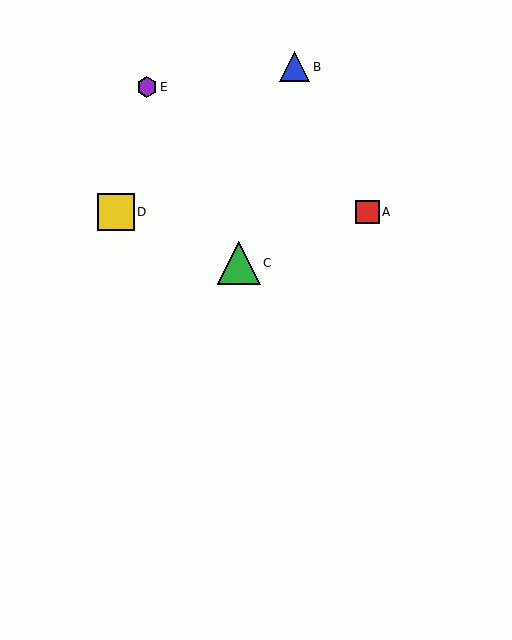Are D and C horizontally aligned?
No, D is at y≈212 and C is at y≈263.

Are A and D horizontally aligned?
Yes, both are at y≈212.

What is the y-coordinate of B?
Object B is at y≈67.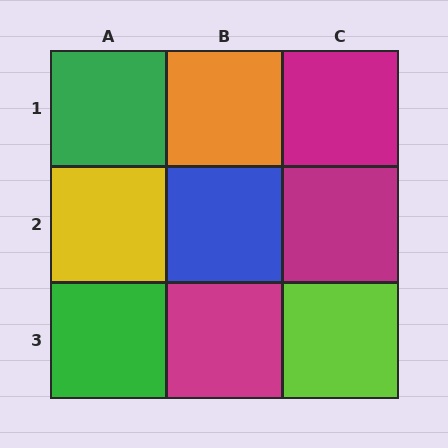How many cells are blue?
1 cell is blue.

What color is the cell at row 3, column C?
Lime.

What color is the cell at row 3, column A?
Green.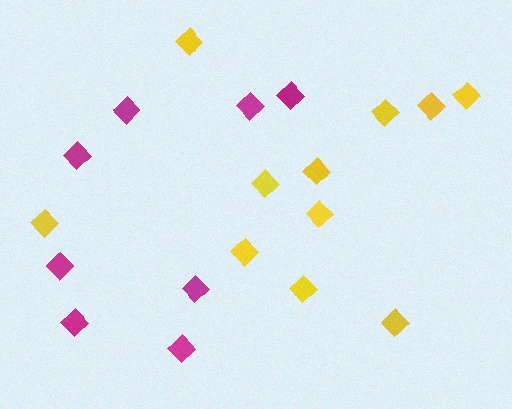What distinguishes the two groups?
There are 2 groups: one group of magenta diamonds (8) and one group of yellow diamonds (11).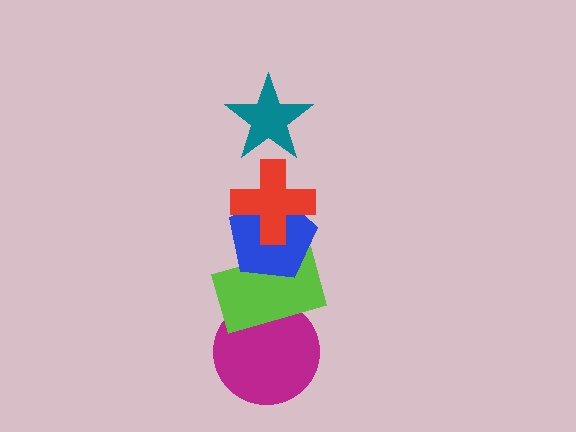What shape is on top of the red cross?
The teal star is on top of the red cross.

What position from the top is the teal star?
The teal star is 1st from the top.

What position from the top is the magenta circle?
The magenta circle is 5th from the top.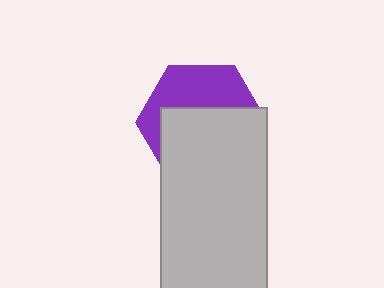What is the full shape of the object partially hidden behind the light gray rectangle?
The partially hidden object is a purple hexagon.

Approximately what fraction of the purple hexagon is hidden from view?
Roughly 59% of the purple hexagon is hidden behind the light gray rectangle.